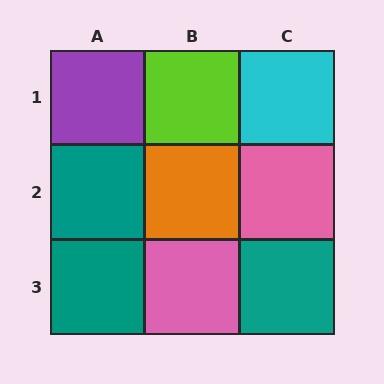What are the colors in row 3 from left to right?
Teal, pink, teal.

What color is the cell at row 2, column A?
Teal.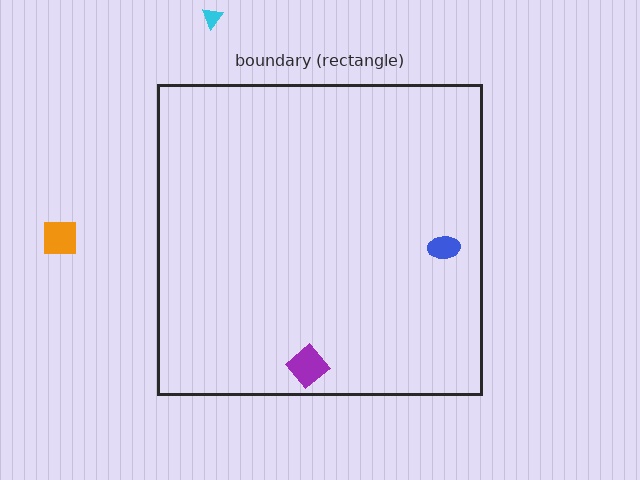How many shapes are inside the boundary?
2 inside, 2 outside.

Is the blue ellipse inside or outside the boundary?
Inside.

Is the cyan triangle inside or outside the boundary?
Outside.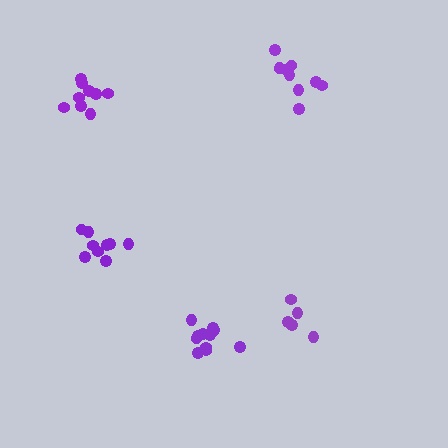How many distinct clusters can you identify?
There are 5 distinct clusters.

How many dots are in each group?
Group 1: 9 dots, Group 2: 11 dots, Group 3: 9 dots, Group 4: 5 dots, Group 5: 11 dots (45 total).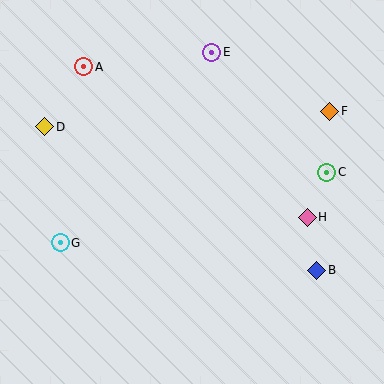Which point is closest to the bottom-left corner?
Point G is closest to the bottom-left corner.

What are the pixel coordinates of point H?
Point H is at (307, 217).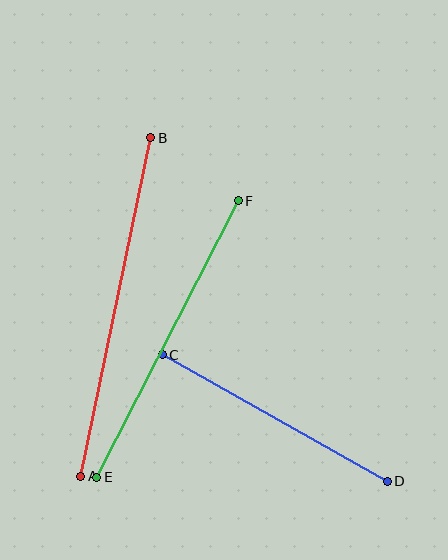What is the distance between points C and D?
The distance is approximately 258 pixels.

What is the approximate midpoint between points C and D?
The midpoint is at approximately (275, 418) pixels.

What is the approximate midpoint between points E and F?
The midpoint is at approximately (167, 339) pixels.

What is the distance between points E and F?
The distance is approximately 311 pixels.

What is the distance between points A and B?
The distance is approximately 346 pixels.